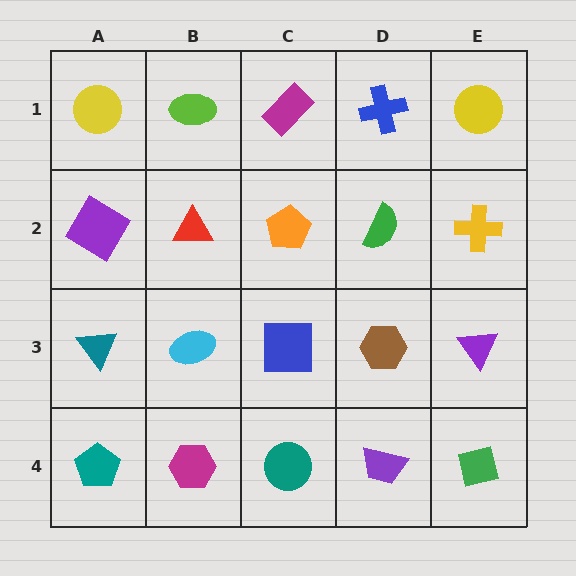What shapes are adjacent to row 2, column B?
A lime ellipse (row 1, column B), a cyan ellipse (row 3, column B), a purple diamond (row 2, column A), an orange pentagon (row 2, column C).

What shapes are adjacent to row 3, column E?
A yellow cross (row 2, column E), a green square (row 4, column E), a brown hexagon (row 3, column D).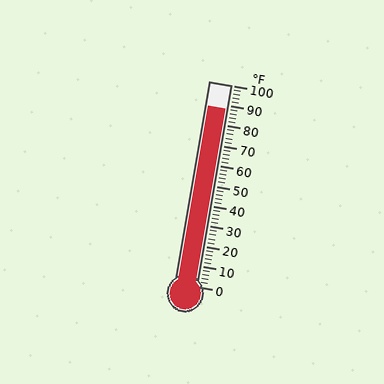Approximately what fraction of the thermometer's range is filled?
The thermometer is filled to approximately 90% of its range.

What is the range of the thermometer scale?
The thermometer scale ranges from 0°F to 100°F.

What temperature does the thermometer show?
The thermometer shows approximately 88°F.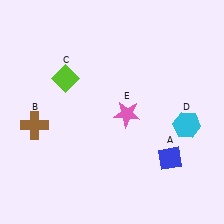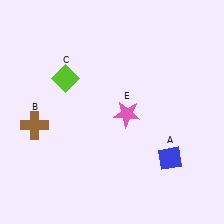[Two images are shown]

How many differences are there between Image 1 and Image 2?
There is 1 difference between the two images.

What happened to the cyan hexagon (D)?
The cyan hexagon (D) was removed in Image 2. It was in the bottom-right area of Image 1.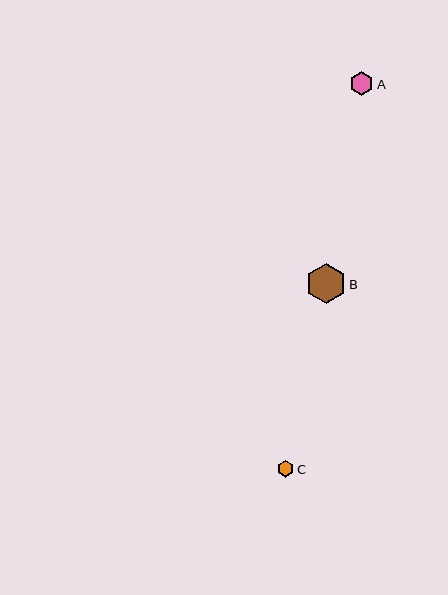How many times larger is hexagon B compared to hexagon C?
Hexagon B is approximately 2.4 times the size of hexagon C.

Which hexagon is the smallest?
Hexagon C is the smallest with a size of approximately 17 pixels.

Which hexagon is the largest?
Hexagon B is the largest with a size of approximately 41 pixels.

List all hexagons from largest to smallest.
From largest to smallest: B, A, C.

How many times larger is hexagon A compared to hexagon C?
Hexagon A is approximately 1.4 times the size of hexagon C.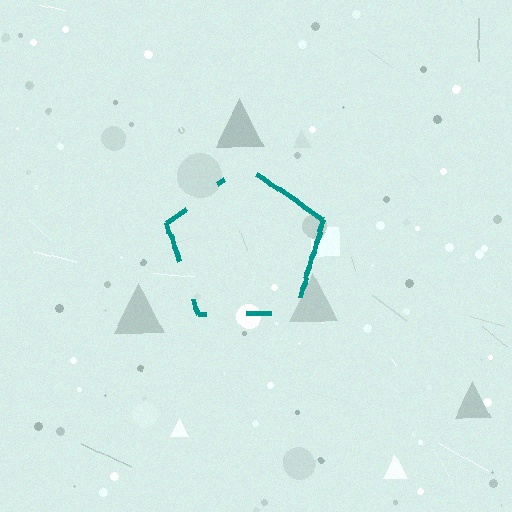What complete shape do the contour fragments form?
The contour fragments form a pentagon.